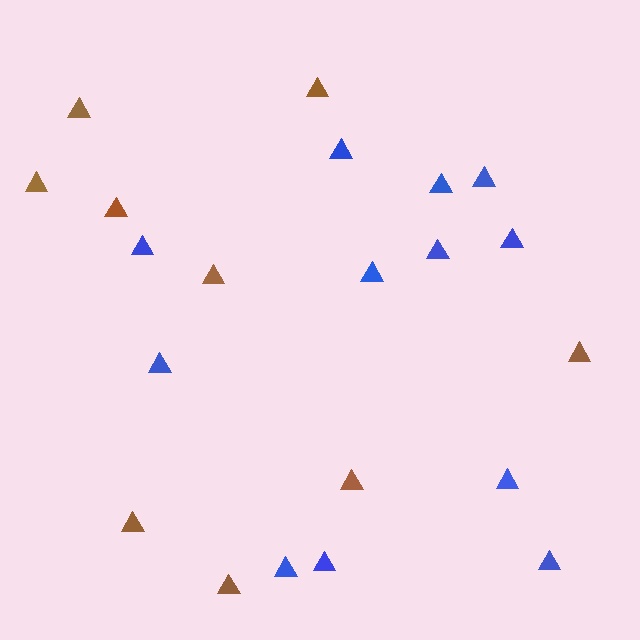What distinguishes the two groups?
There are 2 groups: one group of brown triangles (9) and one group of blue triangles (12).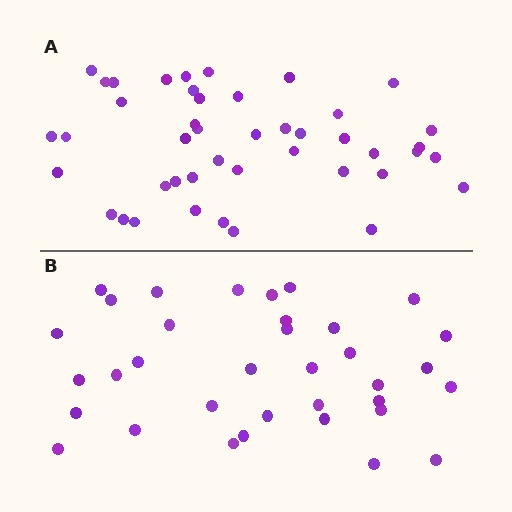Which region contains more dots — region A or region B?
Region A (the top region) has more dots.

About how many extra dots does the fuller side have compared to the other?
Region A has roughly 8 or so more dots than region B.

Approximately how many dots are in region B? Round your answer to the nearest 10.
About 40 dots. (The exact count is 35, which rounds to 40.)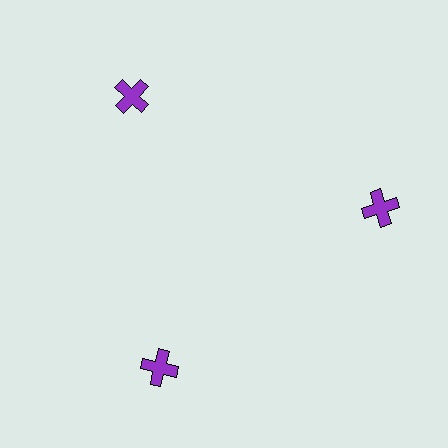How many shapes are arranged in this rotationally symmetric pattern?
There are 3 shapes, arranged in 3 groups of 1.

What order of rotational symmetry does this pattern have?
This pattern has 3-fold rotational symmetry.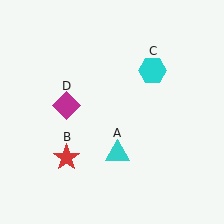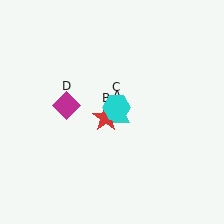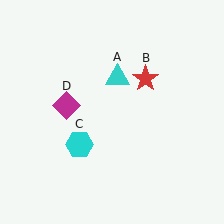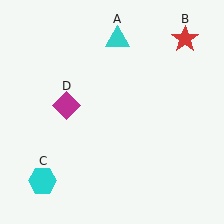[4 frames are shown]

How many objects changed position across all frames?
3 objects changed position: cyan triangle (object A), red star (object B), cyan hexagon (object C).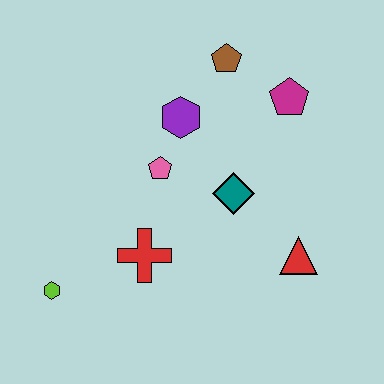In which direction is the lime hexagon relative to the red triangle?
The lime hexagon is to the left of the red triangle.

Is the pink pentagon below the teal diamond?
No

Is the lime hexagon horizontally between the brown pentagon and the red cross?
No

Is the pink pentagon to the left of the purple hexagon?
Yes